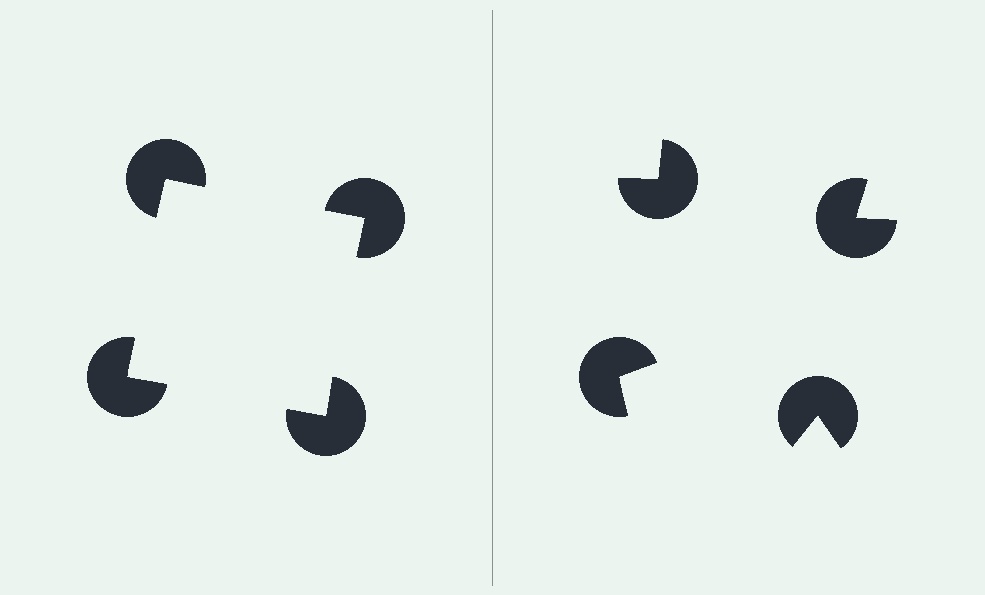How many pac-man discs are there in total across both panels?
8 — 4 on each side.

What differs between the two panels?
The pac-man discs are positioned identically on both sides; only the wedge orientations differ. On the left they align to a square; on the right they are misaligned.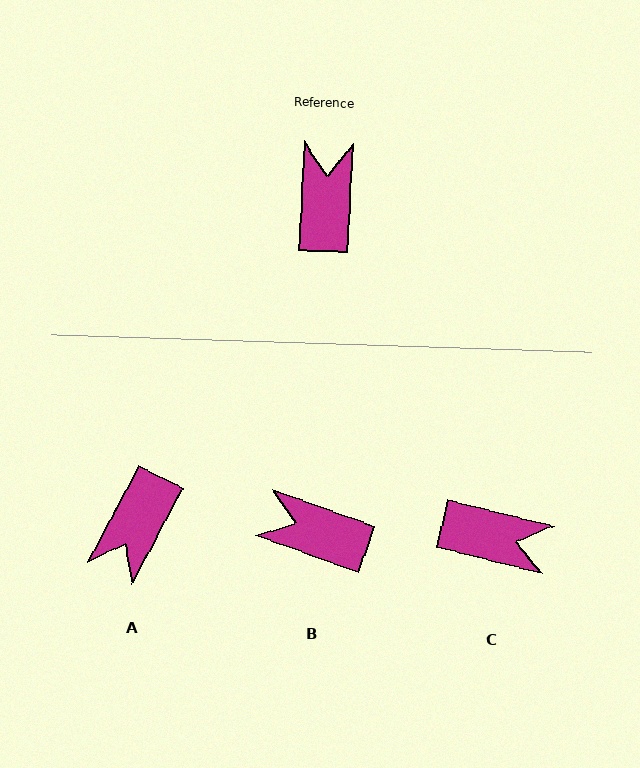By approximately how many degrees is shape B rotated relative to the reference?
Approximately 73 degrees counter-clockwise.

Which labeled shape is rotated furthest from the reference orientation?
A, about 155 degrees away.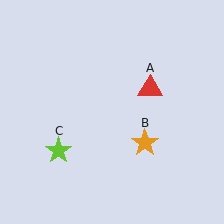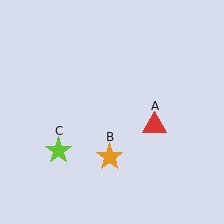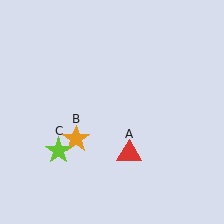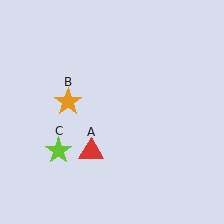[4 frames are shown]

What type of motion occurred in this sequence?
The red triangle (object A), orange star (object B) rotated clockwise around the center of the scene.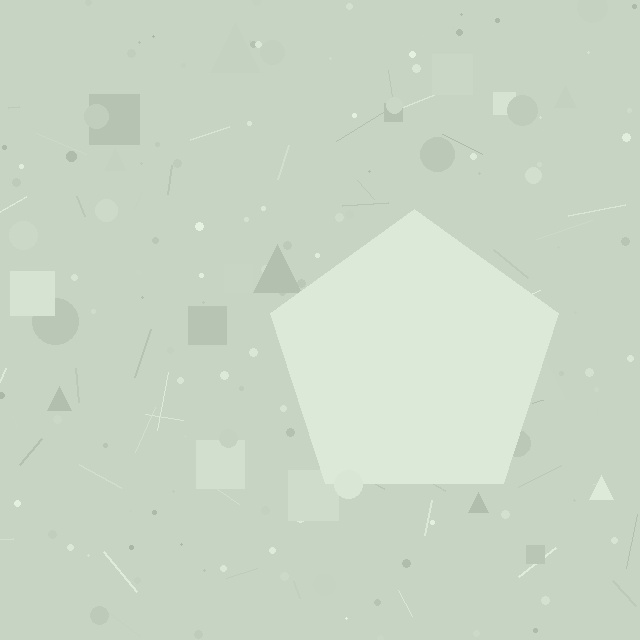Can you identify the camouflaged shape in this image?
The camouflaged shape is a pentagon.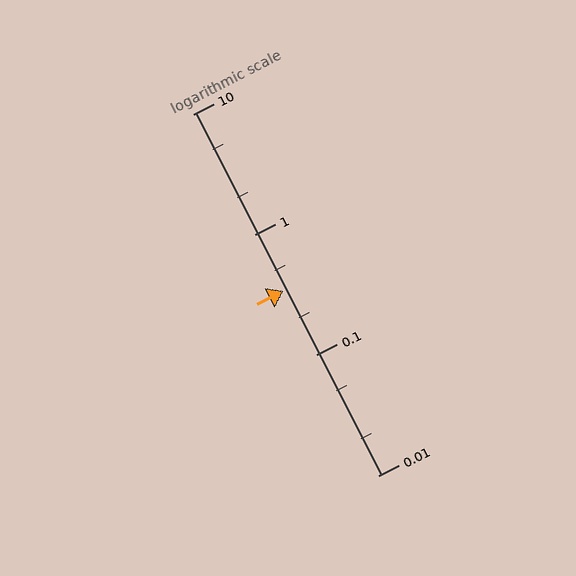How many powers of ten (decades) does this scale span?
The scale spans 3 decades, from 0.01 to 10.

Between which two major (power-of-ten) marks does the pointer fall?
The pointer is between 0.1 and 1.